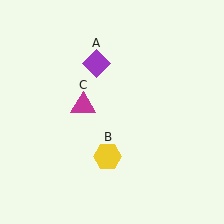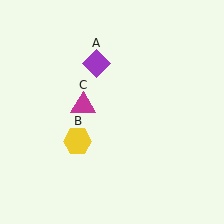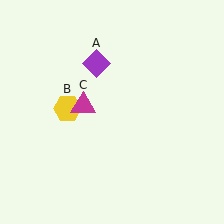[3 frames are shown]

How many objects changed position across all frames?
1 object changed position: yellow hexagon (object B).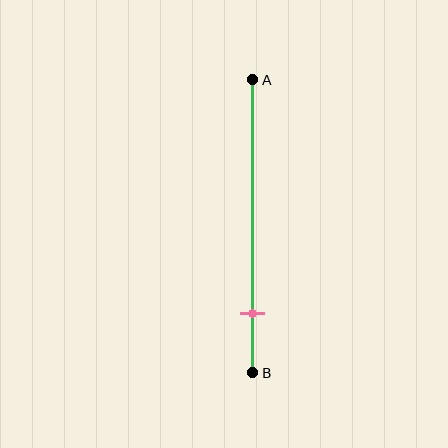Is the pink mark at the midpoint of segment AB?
No, the mark is at about 80% from A, not at the 50% midpoint.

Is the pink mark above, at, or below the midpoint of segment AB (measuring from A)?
The pink mark is below the midpoint of segment AB.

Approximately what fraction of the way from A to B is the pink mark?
The pink mark is approximately 80% of the way from A to B.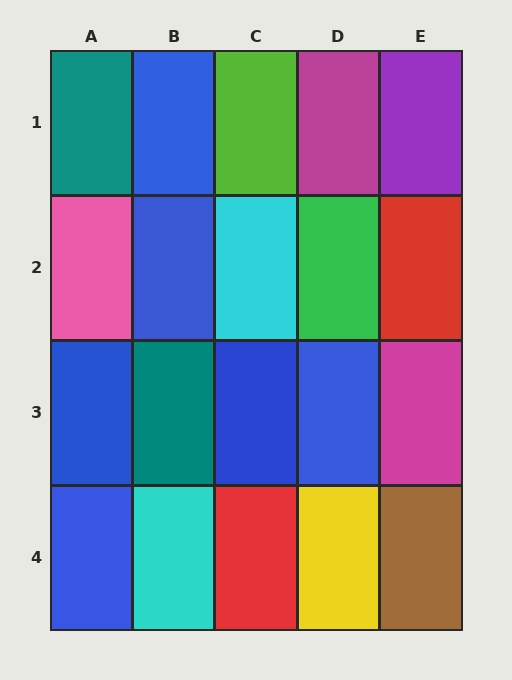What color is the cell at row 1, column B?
Blue.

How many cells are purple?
1 cell is purple.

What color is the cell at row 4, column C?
Red.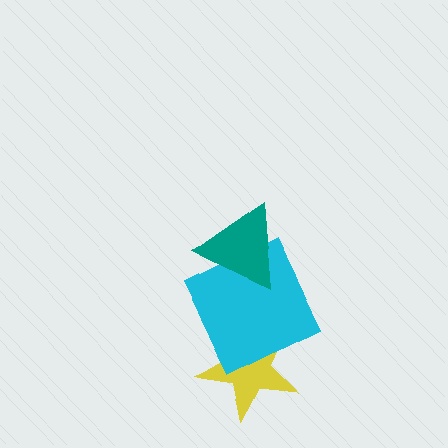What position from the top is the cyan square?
The cyan square is 2nd from the top.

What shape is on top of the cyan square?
The teal triangle is on top of the cyan square.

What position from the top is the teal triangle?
The teal triangle is 1st from the top.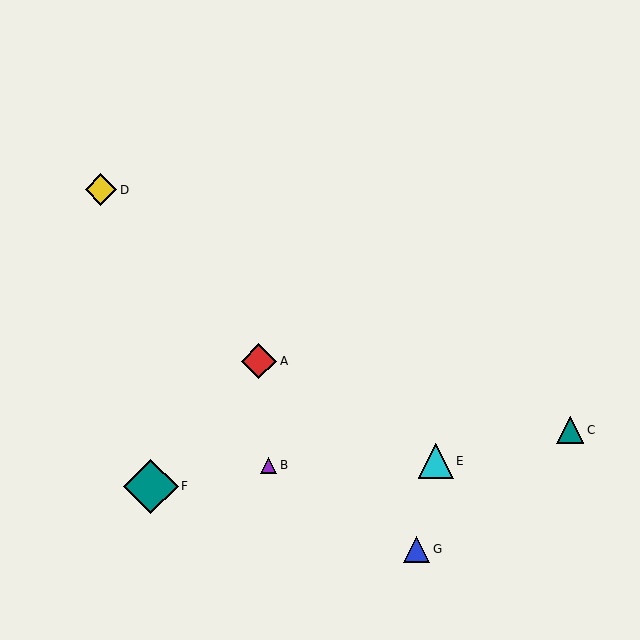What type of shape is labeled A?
Shape A is a red diamond.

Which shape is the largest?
The teal diamond (labeled F) is the largest.